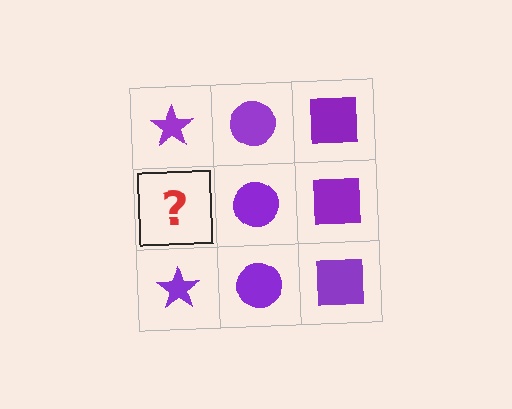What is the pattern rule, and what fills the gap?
The rule is that each column has a consistent shape. The gap should be filled with a purple star.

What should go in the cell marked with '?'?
The missing cell should contain a purple star.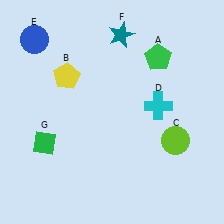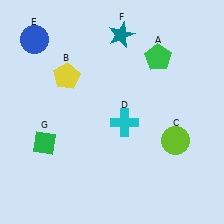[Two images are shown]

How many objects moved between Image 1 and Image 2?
1 object moved between the two images.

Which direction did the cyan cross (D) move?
The cyan cross (D) moved left.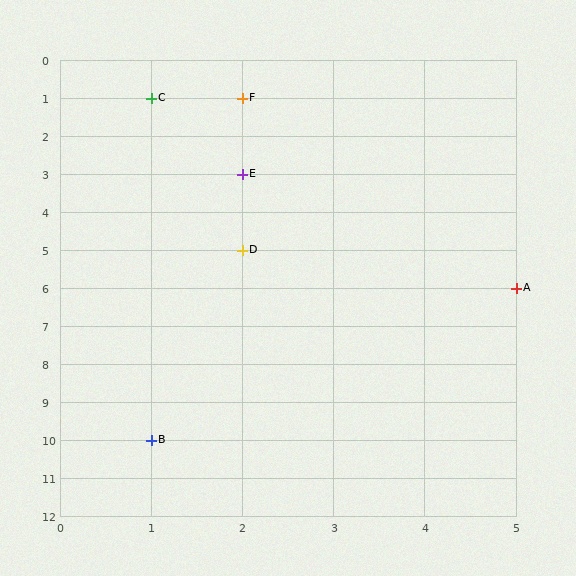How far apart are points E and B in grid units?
Points E and B are 1 column and 7 rows apart (about 7.1 grid units diagonally).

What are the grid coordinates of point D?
Point D is at grid coordinates (2, 5).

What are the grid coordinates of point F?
Point F is at grid coordinates (2, 1).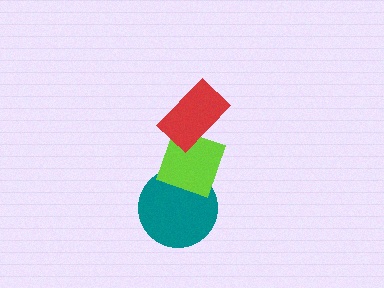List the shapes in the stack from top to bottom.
From top to bottom: the red rectangle, the lime diamond, the teal circle.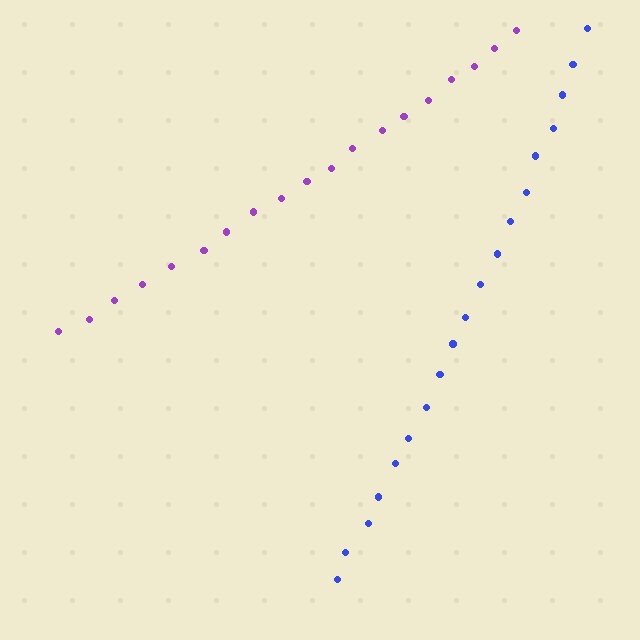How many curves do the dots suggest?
There are 2 distinct paths.